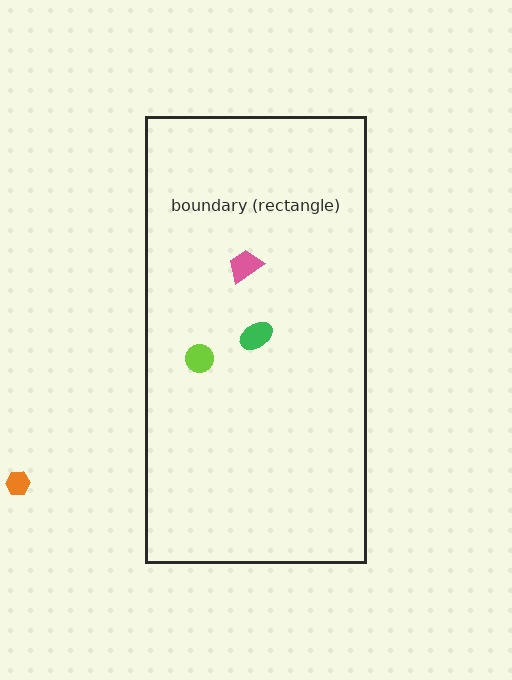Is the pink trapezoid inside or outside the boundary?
Inside.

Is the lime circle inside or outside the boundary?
Inside.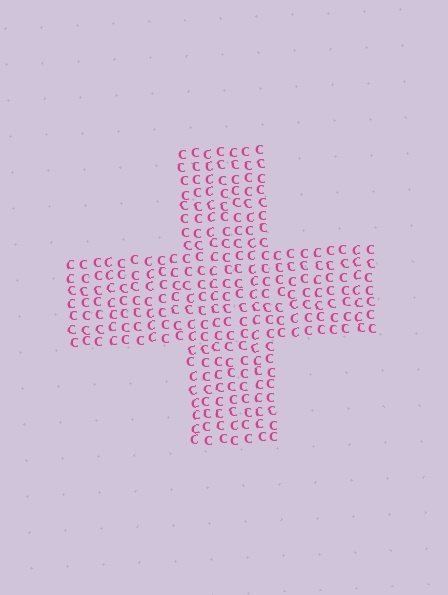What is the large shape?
The large shape is a cross.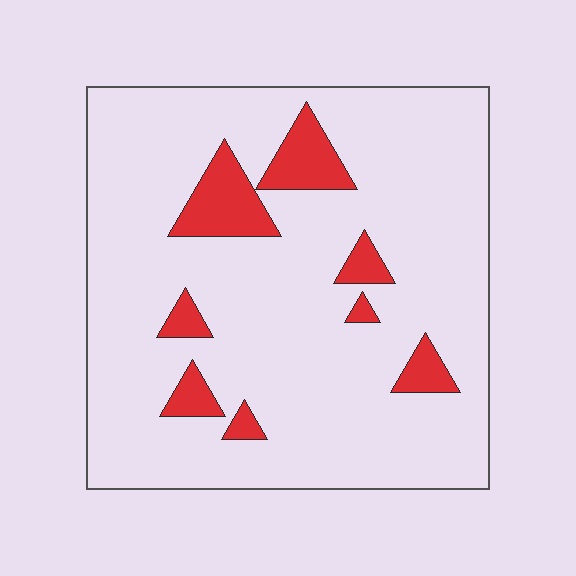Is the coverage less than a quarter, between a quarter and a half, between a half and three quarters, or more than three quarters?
Less than a quarter.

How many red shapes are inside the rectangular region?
8.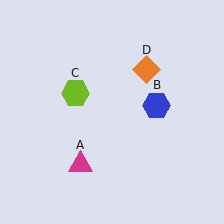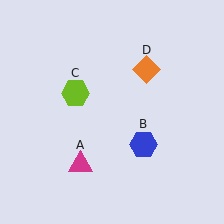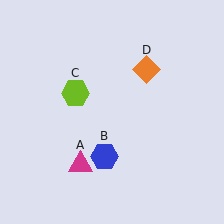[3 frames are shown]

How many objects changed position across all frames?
1 object changed position: blue hexagon (object B).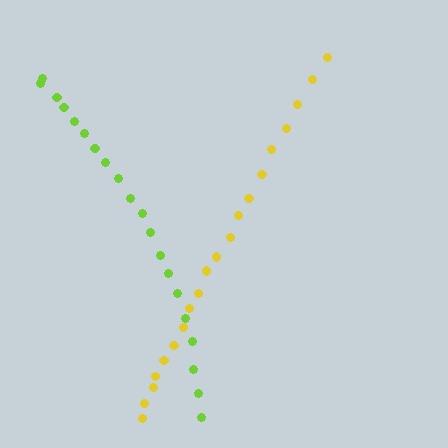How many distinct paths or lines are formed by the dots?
There are 2 distinct paths.